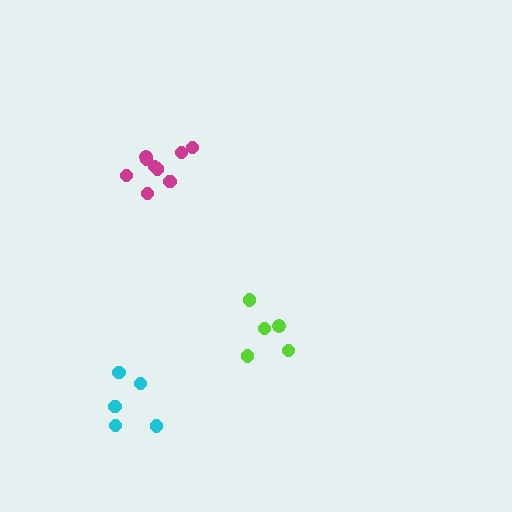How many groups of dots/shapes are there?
There are 3 groups.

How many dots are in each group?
Group 1: 5 dots, Group 2: 5 dots, Group 3: 9 dots (19 total).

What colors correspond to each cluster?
The clusters are colored: cyan, lime, magenta.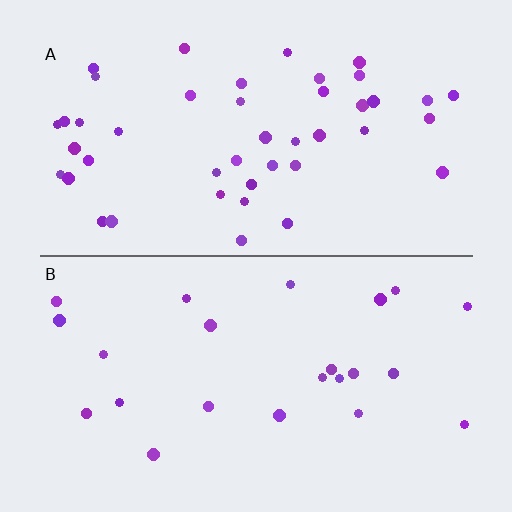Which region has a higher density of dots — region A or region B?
A (the top).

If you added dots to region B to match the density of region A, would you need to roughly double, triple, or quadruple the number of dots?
Approximately double.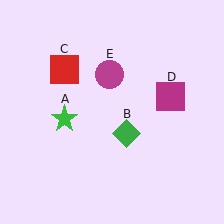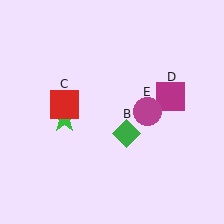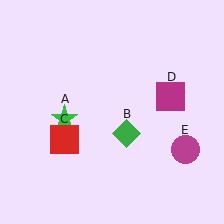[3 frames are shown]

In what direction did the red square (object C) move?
The red square (object C) moved down.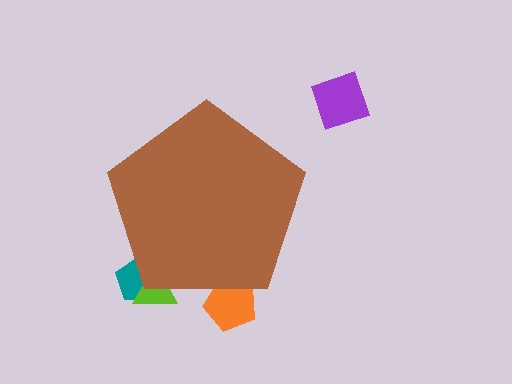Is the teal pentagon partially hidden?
Yes, the teal pentagon is partially hidden behind the brown pentagon.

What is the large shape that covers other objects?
A brown pentagon.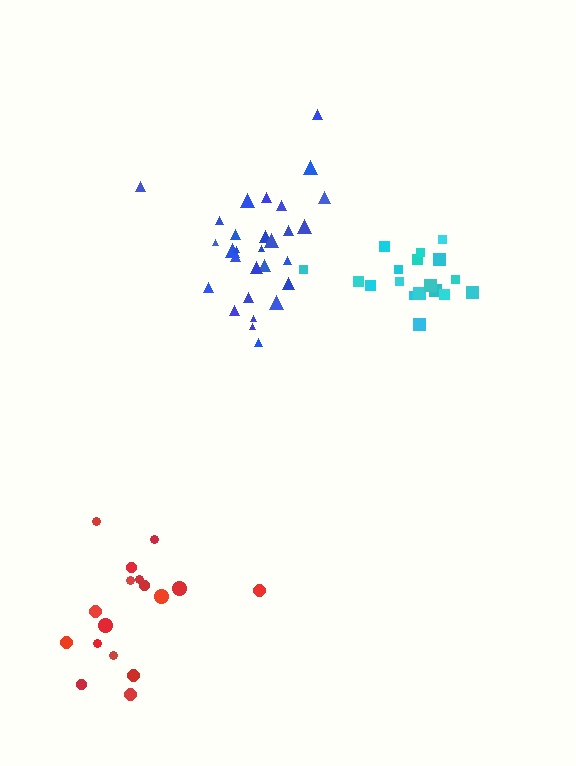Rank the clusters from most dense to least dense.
cyan, blue, red.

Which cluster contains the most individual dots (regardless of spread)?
Blue (29).